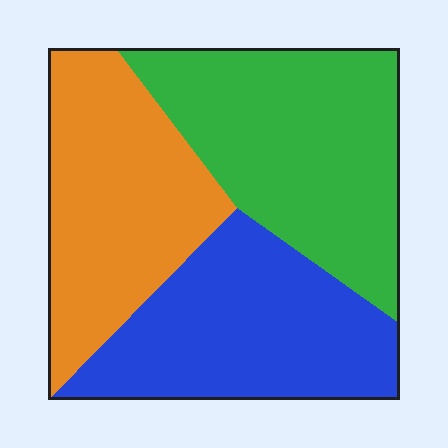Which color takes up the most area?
Green, at roughly 35%.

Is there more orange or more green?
Green.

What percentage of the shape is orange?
Orange takes up about one third (1/3) of the shape.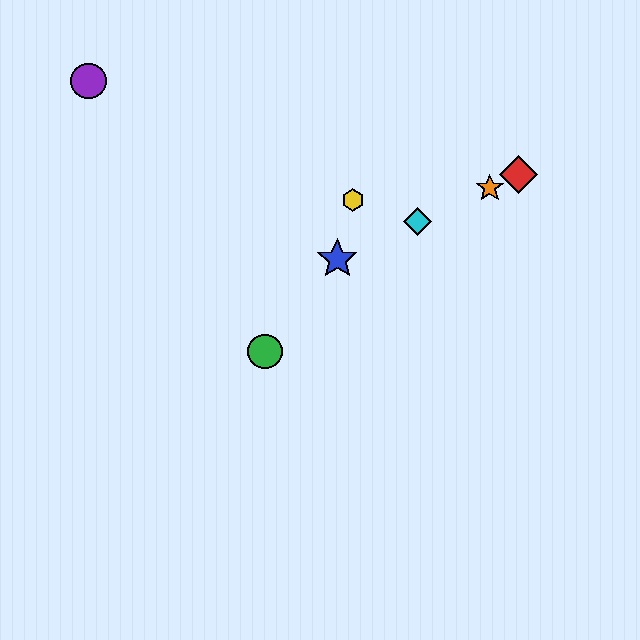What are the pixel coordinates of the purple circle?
The purple circle is at (88, 81).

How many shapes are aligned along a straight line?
4 shapes (the red diamond, the blue star, the orange star, the cyan diamond) are aligned along a straight line.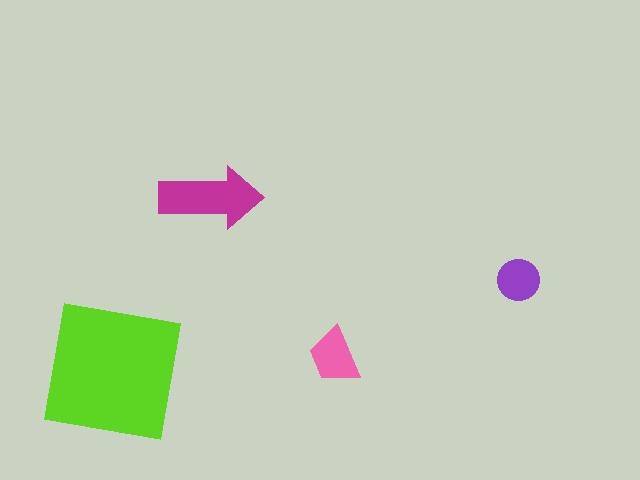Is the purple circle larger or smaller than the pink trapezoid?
Smaller.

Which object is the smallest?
The purple circle.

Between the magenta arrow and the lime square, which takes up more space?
The lime square.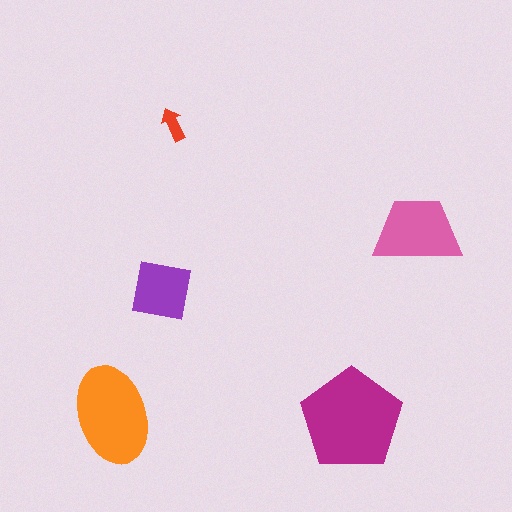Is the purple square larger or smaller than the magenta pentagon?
Smaller.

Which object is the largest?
The magenta pentagon.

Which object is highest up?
The red arrow is topmost.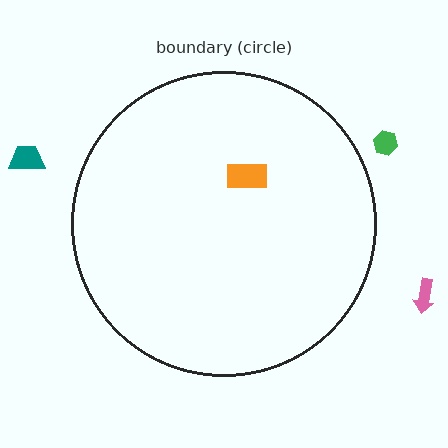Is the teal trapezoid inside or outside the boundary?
Outside.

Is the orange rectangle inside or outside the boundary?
Inside.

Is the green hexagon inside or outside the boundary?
Outside.